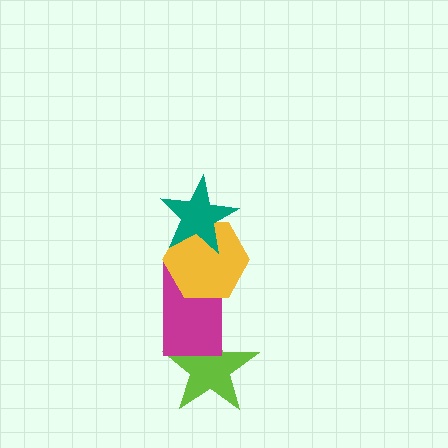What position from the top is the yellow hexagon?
The yellow hexagon is 2nd from the top.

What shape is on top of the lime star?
The magenta rectangle is on top of the lime star.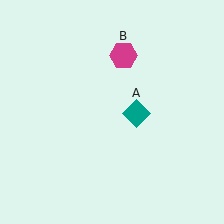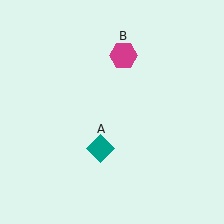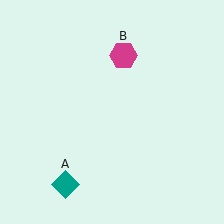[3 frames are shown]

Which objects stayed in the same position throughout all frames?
Magenta hexagon (object B) remained stationary.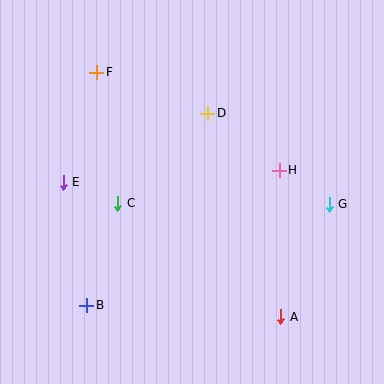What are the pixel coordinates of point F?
Point F is at (97, 72).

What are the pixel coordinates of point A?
Point A is at (281, 317).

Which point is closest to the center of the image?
Point C at (118, 203) is closest to the center.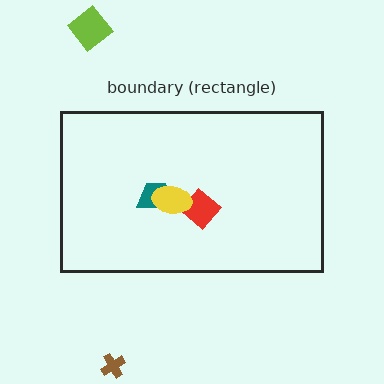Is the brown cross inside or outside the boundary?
Outside.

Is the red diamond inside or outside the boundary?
Inside.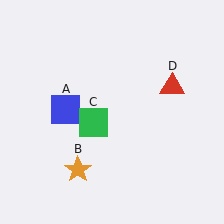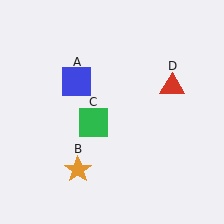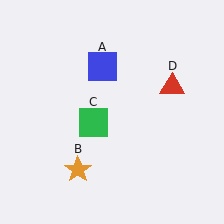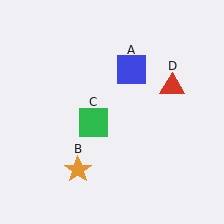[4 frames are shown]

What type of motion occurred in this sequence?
The blue square (object A) rotated clockwise around the center of the scene.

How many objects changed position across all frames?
1 object changed position: blue square (object A).